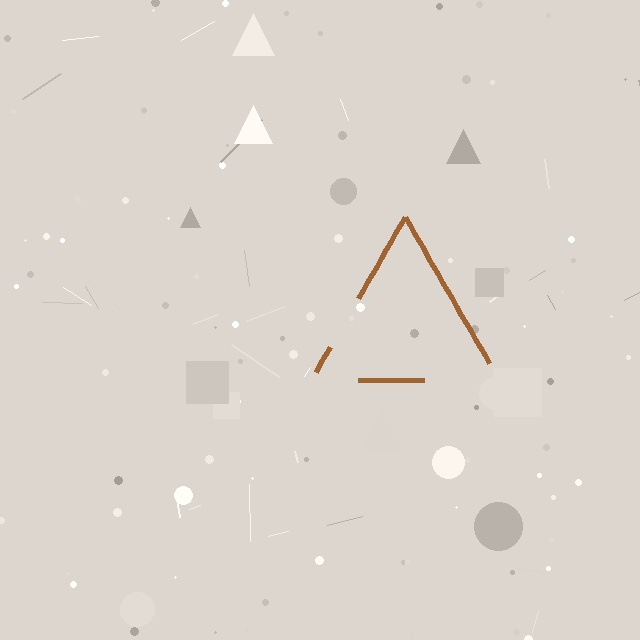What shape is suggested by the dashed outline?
The dashed outline suggests a triangle.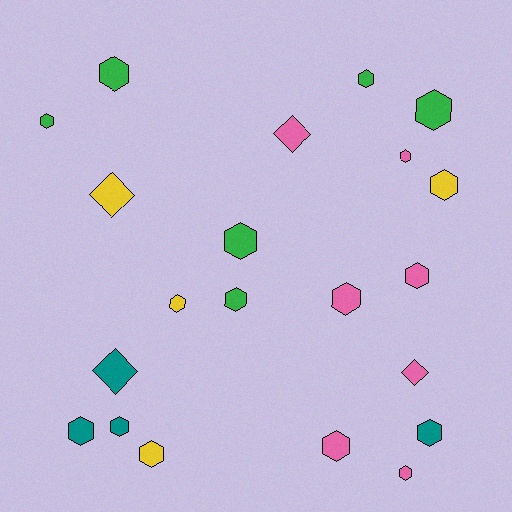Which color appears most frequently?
Pink, with 7 objects.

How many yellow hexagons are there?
There are 3 yellow hexagons.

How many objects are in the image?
There are 21 objects.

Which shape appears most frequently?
Hexagon, with 17 objects.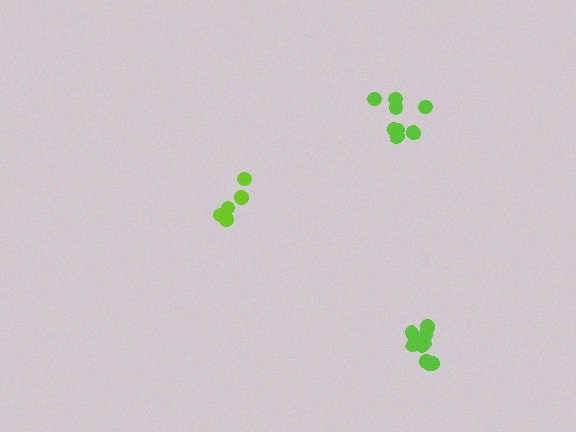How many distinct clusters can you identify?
There are 3 distinct clusters.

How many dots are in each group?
Group 1: 11 dots, Group 2: 8 dots, Group 3: 5 dots (24 total).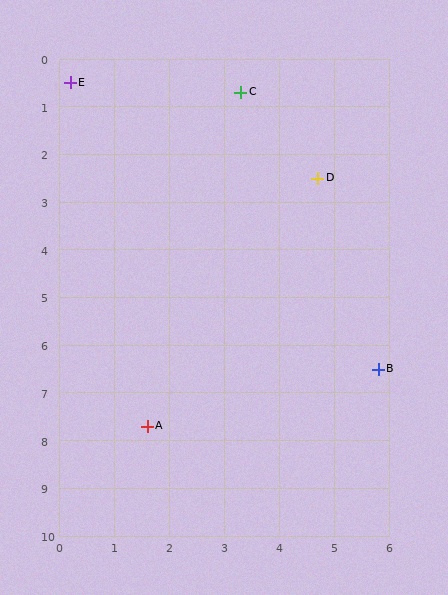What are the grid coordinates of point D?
Point D is at approximately (4.7, 2.5).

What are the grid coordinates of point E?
Point E is at approximately (0.2, 0.5).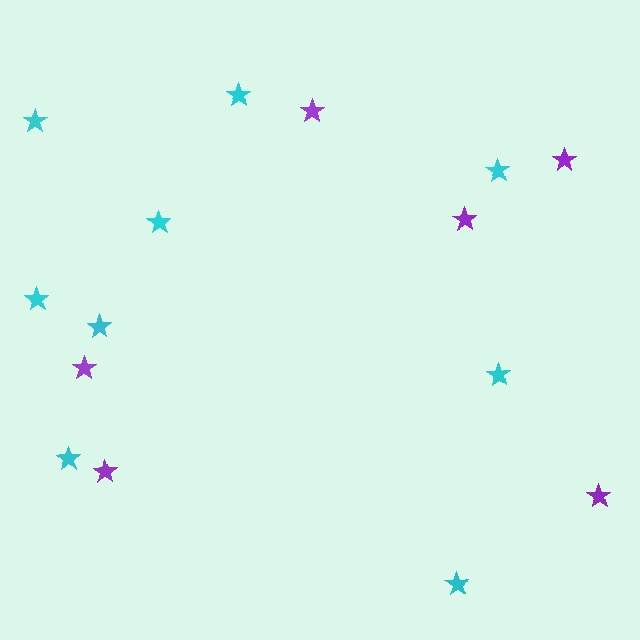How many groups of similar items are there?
There are 2 groups: one group of cyan stars (9) and one group of purple stars (6).